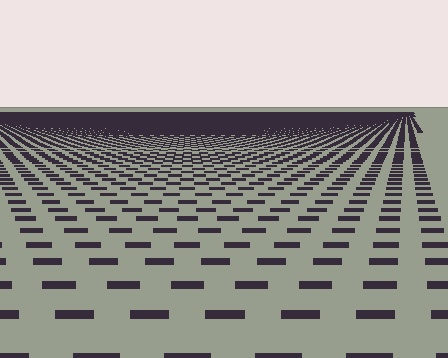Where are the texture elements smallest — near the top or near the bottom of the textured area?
Near the top.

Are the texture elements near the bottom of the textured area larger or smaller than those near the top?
Larger. Near the bottom, elements are closer to the viewer and appear at a bigger on-screen size.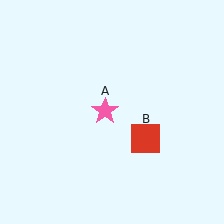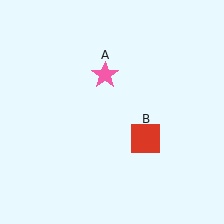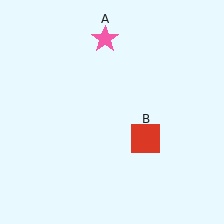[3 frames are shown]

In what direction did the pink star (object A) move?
The pink star (object A) moved up.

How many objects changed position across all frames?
1 object changed position: pink star (object A).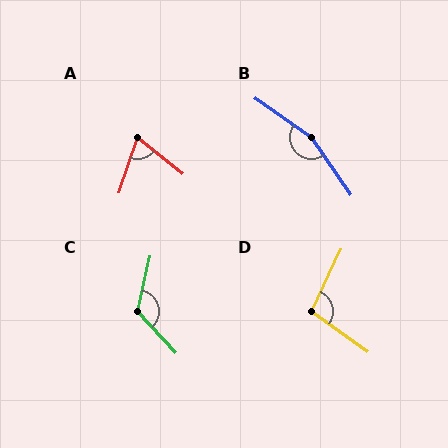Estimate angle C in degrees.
Approximately 125 degrees.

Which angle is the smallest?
A, at approximately 70 degrees.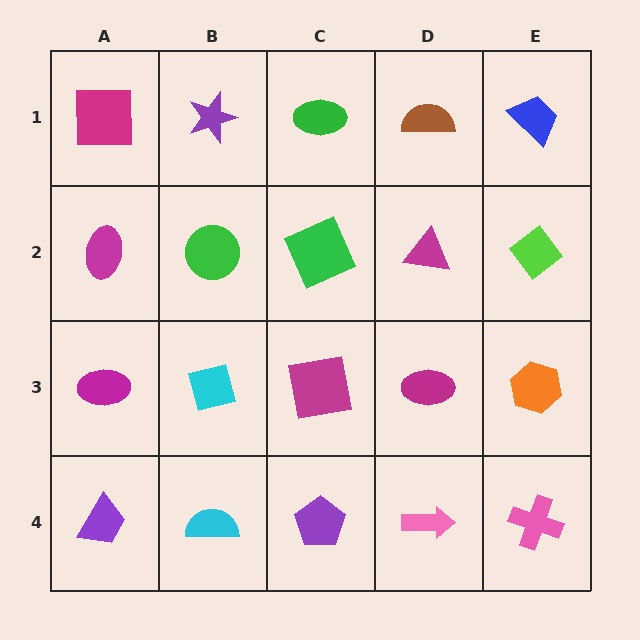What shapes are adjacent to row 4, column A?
A magenta ellipse (row 3, column A), a cyan semicircle (row 4, column B).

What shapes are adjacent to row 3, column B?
A green circle (row 2, column B), a cyan semicircle (row 4, column B), a magenta ellipse (row 3, column A), a magenta square (row 3, column C).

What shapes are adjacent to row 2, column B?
A purple star (row 1, column B), a cyan square (row 3, column B), a magenta ellipse (row 2, column A), a green square (row 2, column C).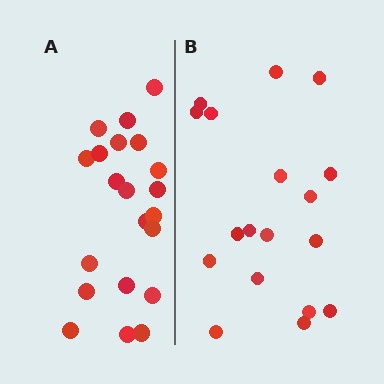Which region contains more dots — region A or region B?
Region A (the left region) has more dots.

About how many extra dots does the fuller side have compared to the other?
Region A has just a few more — roughly 2 or 3 more dots than region B.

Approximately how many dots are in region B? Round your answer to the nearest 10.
About 20 dots. (The exact count is 18, which rounds to 20.)